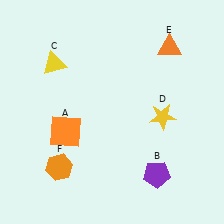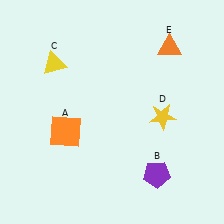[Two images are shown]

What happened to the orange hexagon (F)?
The orange hexagon (F) was removed in Image 2. It was in the bottom-left area of Image 1.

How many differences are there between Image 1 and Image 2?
There is 1 difference between the two images.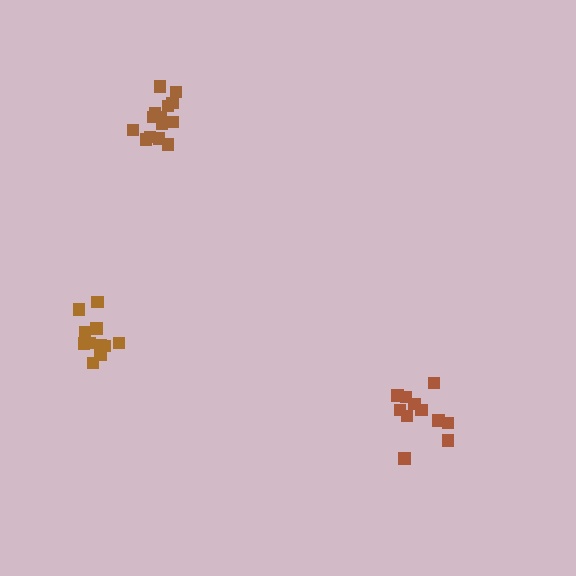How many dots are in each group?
Group 1: 14 dots, Group 2: 11 dots, Group 3: 11 dots (36 total).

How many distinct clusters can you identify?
There are 3 distinct clusters.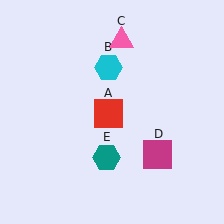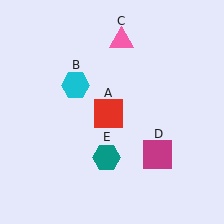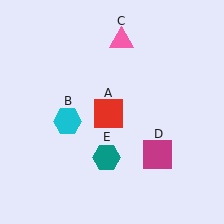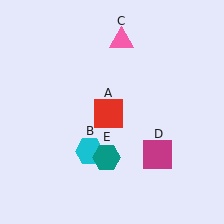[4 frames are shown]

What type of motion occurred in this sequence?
The cyan hexagon (object B) rotated counterclockwise around the center of the scene.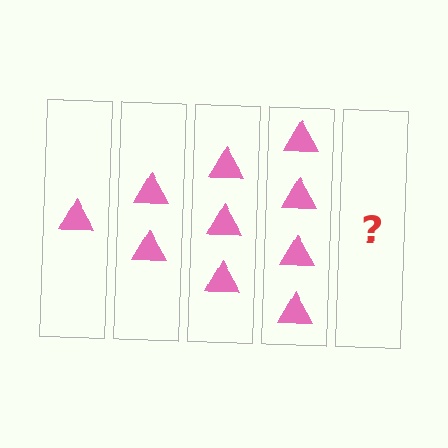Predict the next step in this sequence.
The next step is 5 triangles.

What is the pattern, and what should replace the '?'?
The pattern is that each step adds one more triangle. The '?' should be 5 triangles.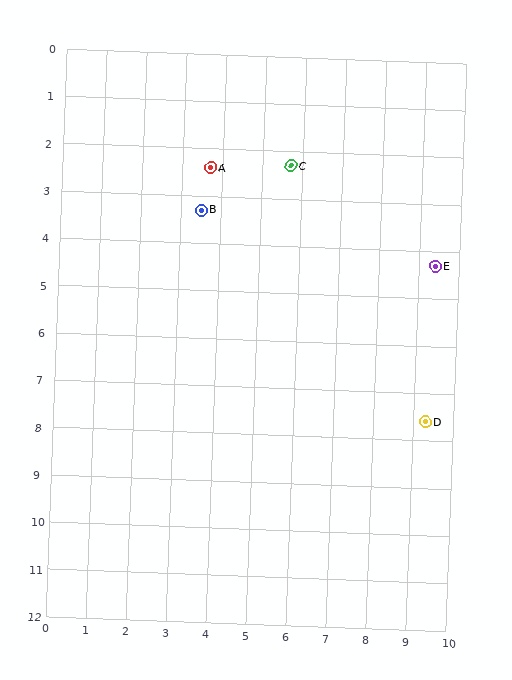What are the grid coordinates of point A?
Point A is at approximately (3.7, 2.4).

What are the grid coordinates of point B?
Point B is at approximately (3.5, 3.3).